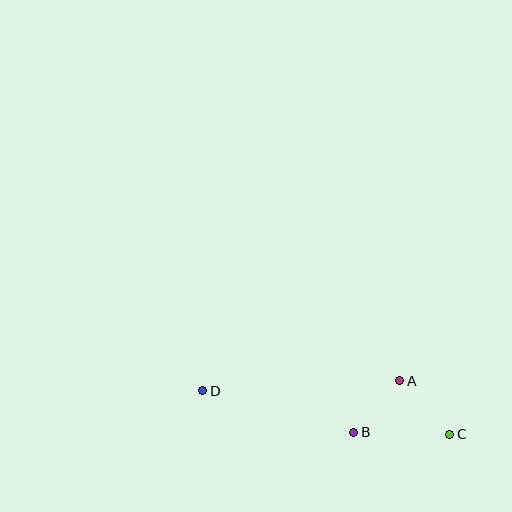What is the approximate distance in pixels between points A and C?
The distance between A and C is approximately 73 pixels.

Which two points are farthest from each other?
Points C and D are farthest from each other.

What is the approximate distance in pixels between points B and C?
The distance between B and C is approximately 96 pixels.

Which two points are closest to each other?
Points A and B are closest to each other.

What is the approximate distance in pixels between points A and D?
The distance between A and D is approximately 197 pixels.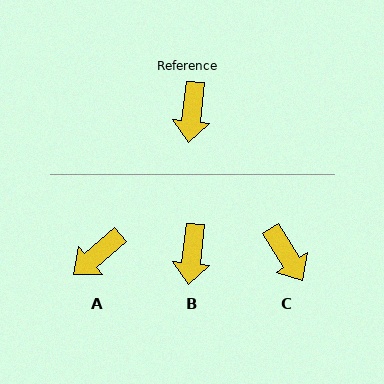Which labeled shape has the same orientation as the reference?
B.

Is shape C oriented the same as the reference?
No, it is off by about 38 degrees.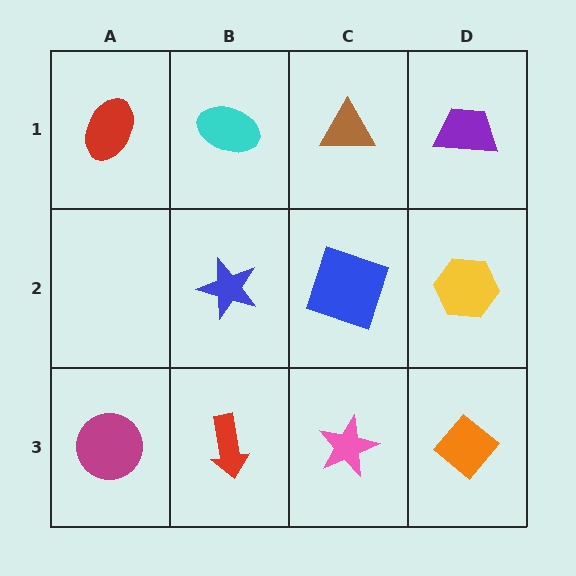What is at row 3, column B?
A red arrow.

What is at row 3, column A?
A magenta circle.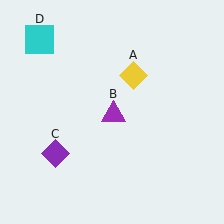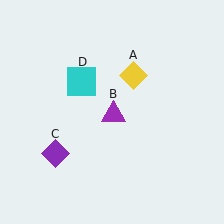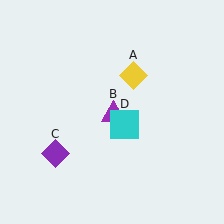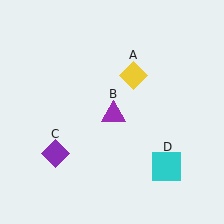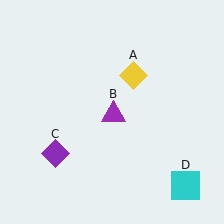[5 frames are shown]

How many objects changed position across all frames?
1 object changed position: cyan square (object D).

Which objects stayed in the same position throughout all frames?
Yellow diamond (object A) and purple triangle (object B) and purple diamond (object C) remained stationary.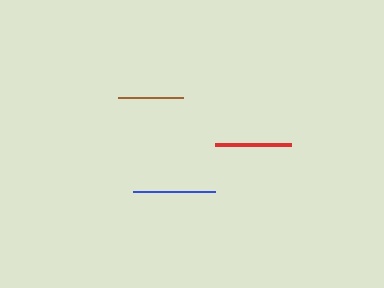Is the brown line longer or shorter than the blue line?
The blue line is longer than the brown line.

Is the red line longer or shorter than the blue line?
The blue line is longer than the red line.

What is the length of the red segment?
The red segment is approximately 76 pixels long.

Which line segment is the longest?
The blue line is the longest at approximately 82 pixels.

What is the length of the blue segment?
The blue segment is approximately 82 pixels long.